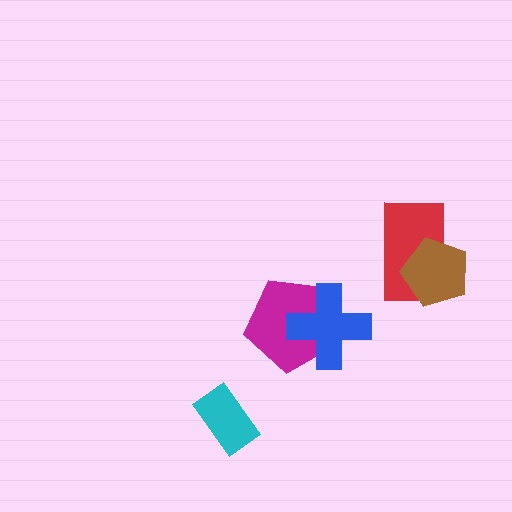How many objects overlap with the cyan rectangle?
0 objects overlap with the cyan rectangle.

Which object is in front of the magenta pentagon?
The blue cross is in front of the magenta pentagon.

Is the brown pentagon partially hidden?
No, no other shape covers it.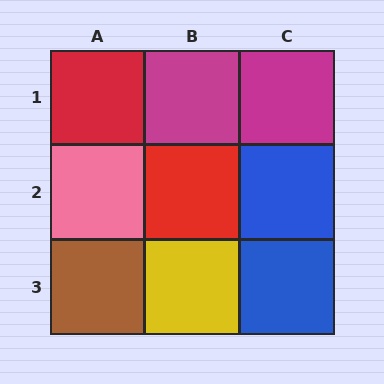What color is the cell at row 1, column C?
Magenta.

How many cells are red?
2 cells are red.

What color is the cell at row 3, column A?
Brown.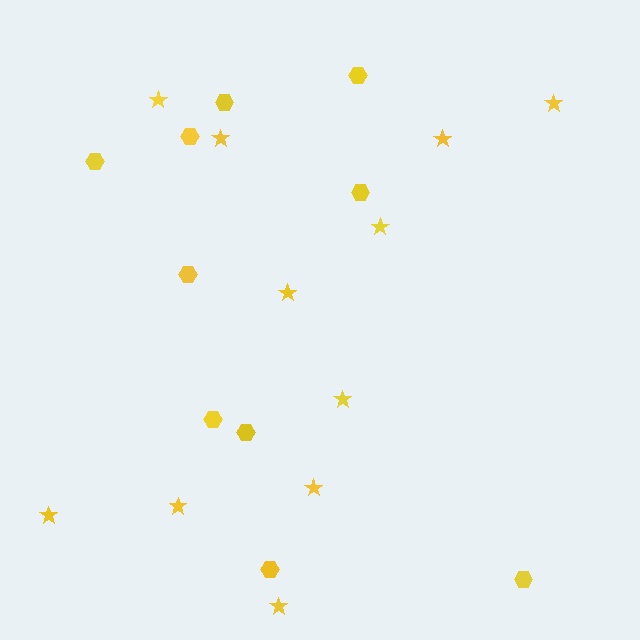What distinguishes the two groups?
There are 2 groups: one group of stars (11) and one group of hexagons (10).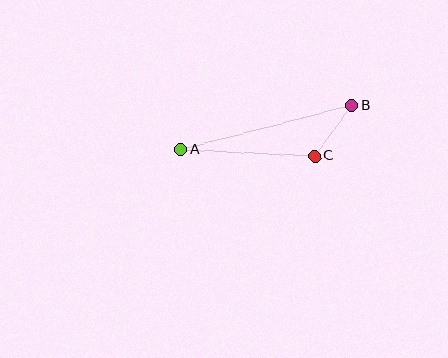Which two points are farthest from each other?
Points A and B are farthest from each other.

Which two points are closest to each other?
Points B and C are closest to each other.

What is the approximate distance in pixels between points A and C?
The distance between A and C is approximately 134 pixels.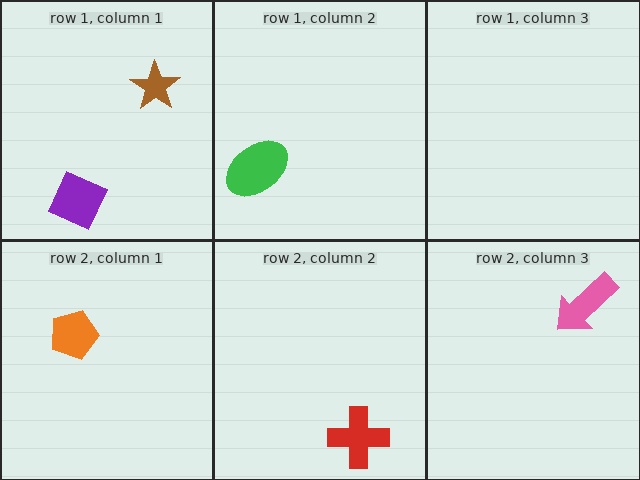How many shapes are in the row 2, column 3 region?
1.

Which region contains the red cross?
The row 2, column 2 region.